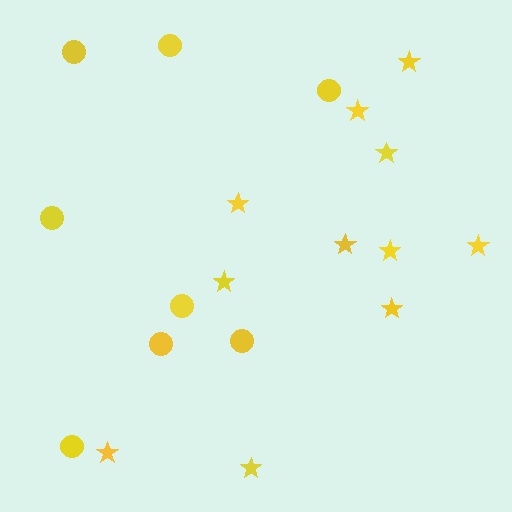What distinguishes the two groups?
There are 2 groups: one group of circles (8) and one group of stars (11).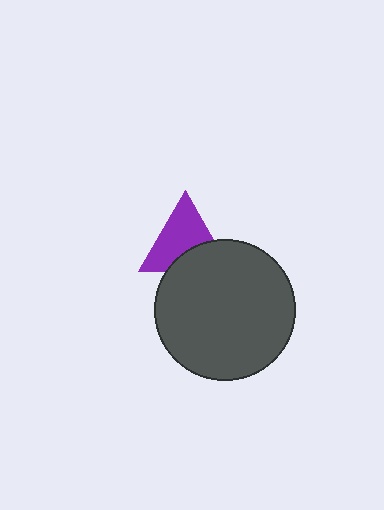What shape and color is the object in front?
The object in front is a dark gray circle.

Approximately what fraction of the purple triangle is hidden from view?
Roughly 34% of the purple triangle is hidden behind the dark gray circle.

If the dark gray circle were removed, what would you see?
You would see the complete purple triangle.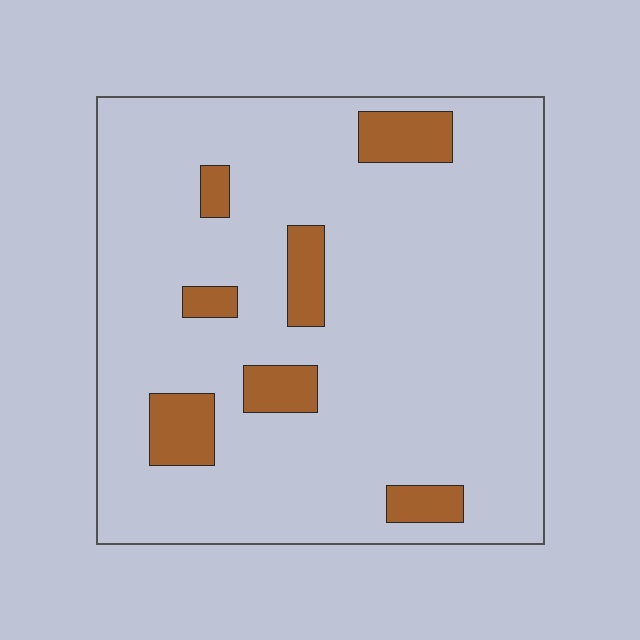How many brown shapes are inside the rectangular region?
7.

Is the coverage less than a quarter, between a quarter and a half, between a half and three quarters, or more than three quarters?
Less than a quarter.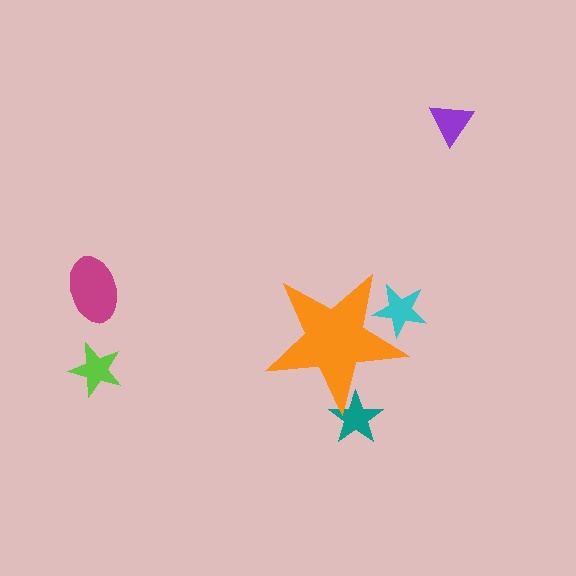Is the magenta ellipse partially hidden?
No, the magenta ellipse is fully visible.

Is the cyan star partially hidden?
Yes, the cyan star is partially hidden behind the orange star.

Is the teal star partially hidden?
Yes, the teal star is partially hidden behind the orange star.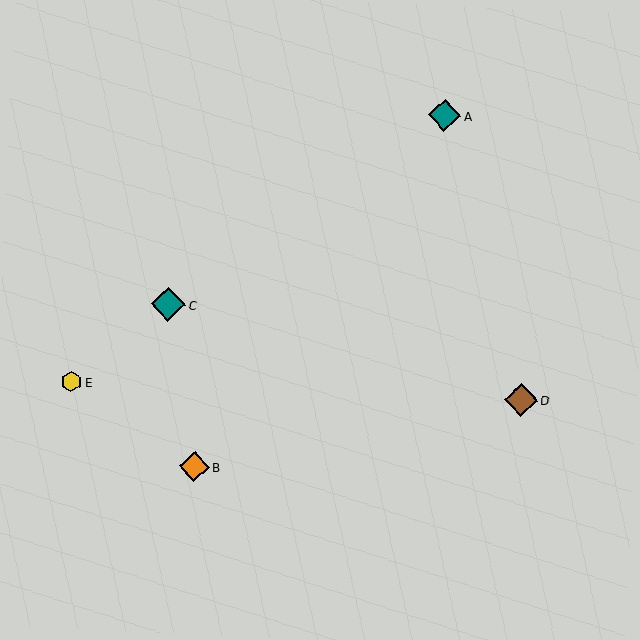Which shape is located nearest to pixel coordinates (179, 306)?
The teal diamond (labeled C) at (168, 304) is nearest to that location.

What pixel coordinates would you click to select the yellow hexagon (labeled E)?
Click at (71, 382) to select the yellow hexagon E.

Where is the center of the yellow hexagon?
The center of the yellow hexagon is at (71, 382).